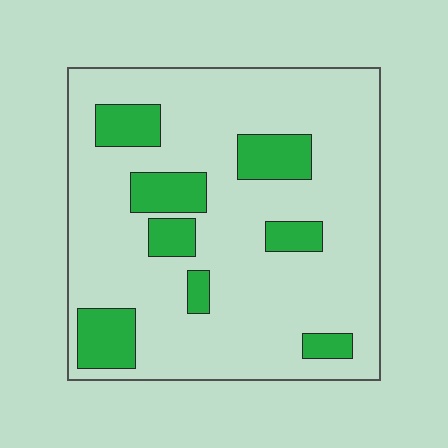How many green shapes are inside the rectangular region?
8.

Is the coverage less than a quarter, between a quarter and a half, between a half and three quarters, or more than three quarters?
Less than a quarter.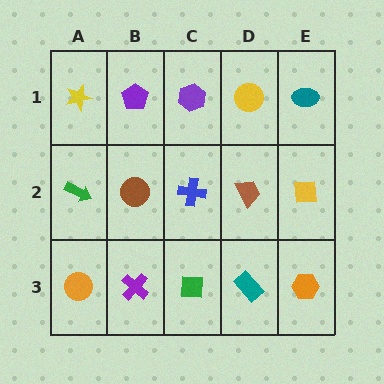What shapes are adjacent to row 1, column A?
A green arrow (row 2, column A), a purple pentagon (row 1, column B).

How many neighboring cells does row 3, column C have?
3.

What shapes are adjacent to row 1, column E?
A yellow square (row 2, column E), a yellow circle (row 1, column D).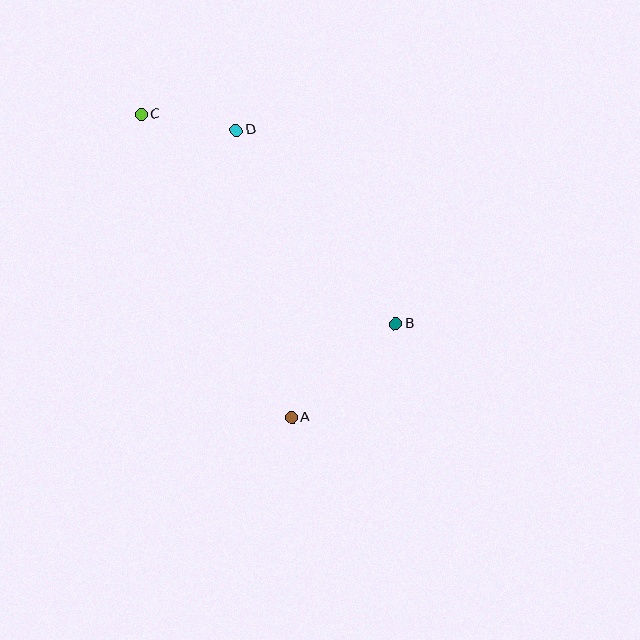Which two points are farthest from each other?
Points A and C are farthest from each other.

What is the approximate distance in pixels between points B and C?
The distance between B and C is approximately 330 pixels.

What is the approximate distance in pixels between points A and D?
The distance between A and D is approximately 293 pixels.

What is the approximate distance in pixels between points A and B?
The distance between A and B is approximately 140 pixels.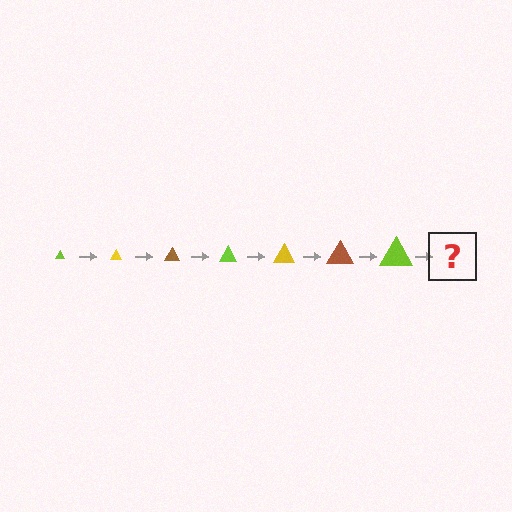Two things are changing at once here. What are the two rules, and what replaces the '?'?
The two rules are that the triangle grows larger each step and the color cycles through lime, yellow, and brown. The '?' should be a yellow triangle, larger than the previous one.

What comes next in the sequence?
The next element should be a yellow triangle, larger than the previous one.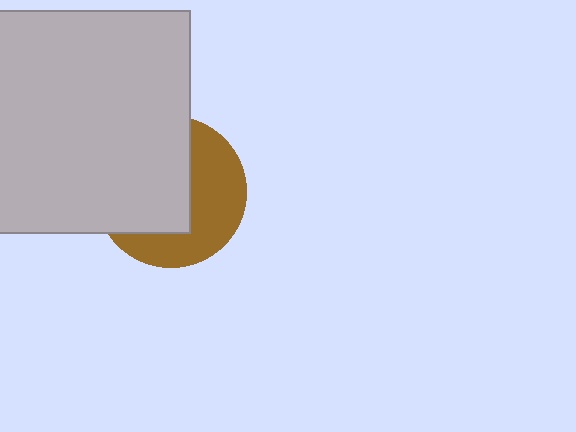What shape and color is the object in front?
The object in front is a light gray square.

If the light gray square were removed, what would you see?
You would see the complete brown circle.